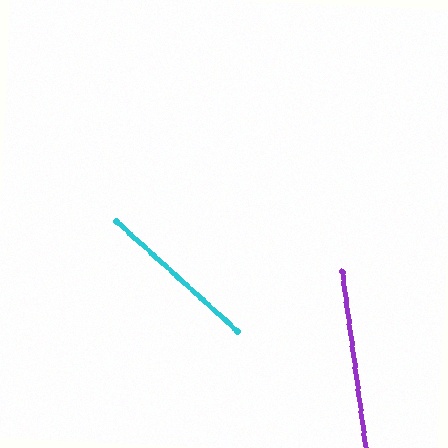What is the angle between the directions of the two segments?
Approximately 41 degrees.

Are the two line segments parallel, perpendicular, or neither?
Neither parallel nor perpendicular — they differ by about 41°.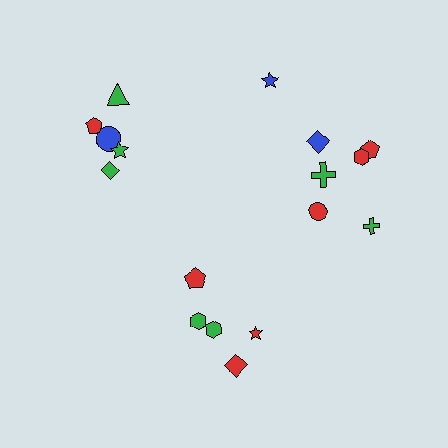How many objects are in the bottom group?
There are 5 objects.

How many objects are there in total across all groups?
There are 17 objects.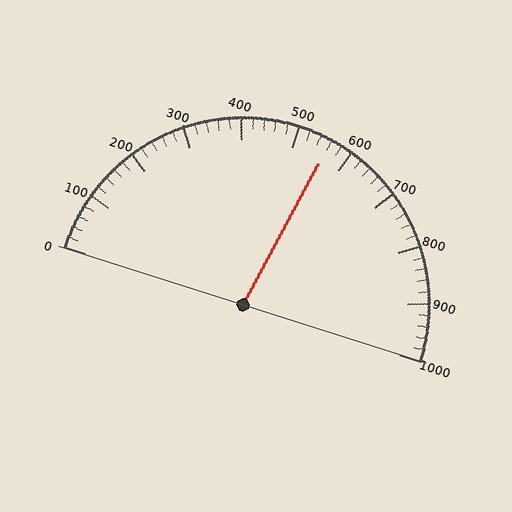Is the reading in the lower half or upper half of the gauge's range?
The reading is in the upper half of the range (0 to 1000).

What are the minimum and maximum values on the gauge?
The gauge ranges from 0 to 1000.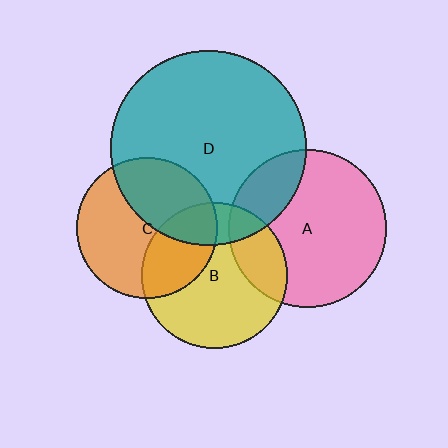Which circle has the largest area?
Circle D (teal).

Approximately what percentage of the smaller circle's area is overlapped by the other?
Approximately 20%.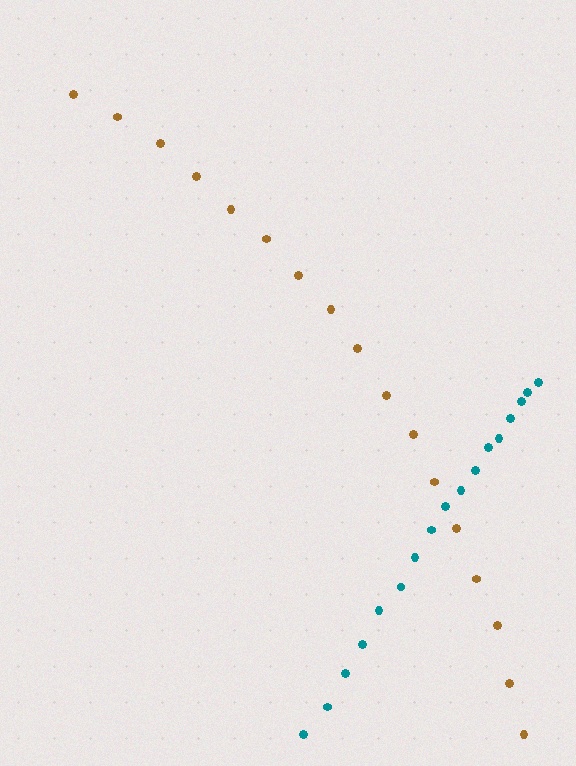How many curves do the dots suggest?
There are 2 distinct paths.